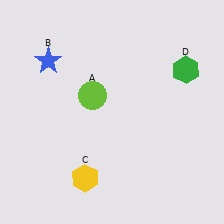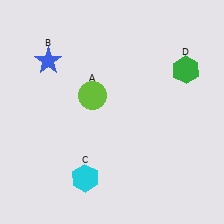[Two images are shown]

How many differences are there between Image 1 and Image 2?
There is 1 difference between the two images.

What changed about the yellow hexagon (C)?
In Image 1, C is yellow. In Image 2, it changed to cyan.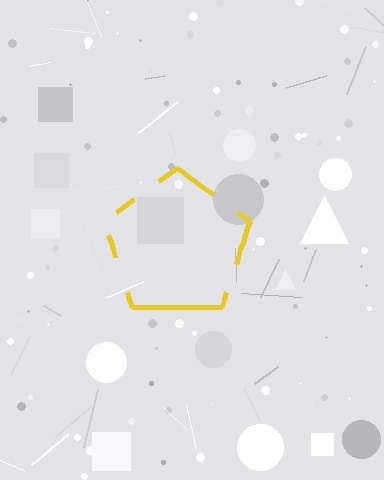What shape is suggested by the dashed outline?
The dashed outline suggests a pentagon.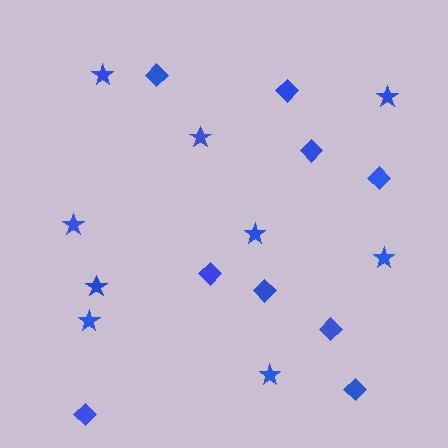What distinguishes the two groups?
There are 2 groups: one group of stars (9) and one group of diamonds (9).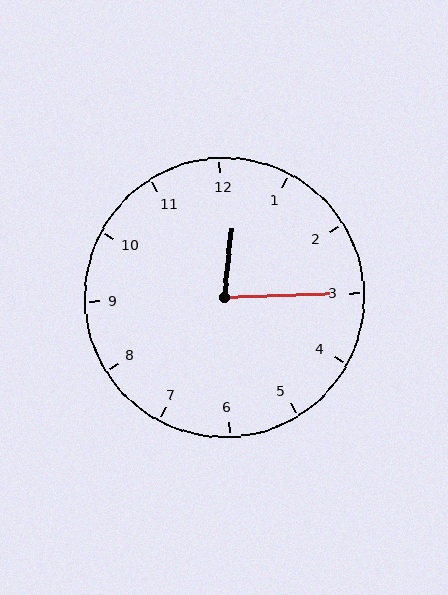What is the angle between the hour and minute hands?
Approximately 82 degrees.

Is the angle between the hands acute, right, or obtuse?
It is acute.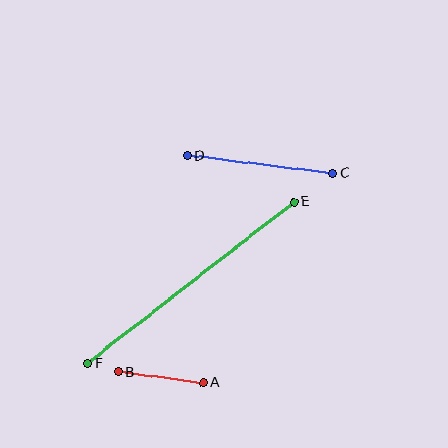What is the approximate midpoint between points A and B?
The midpoint is at approximately (161, 377) pixels.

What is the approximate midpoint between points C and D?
The midpoint is at approximately (260, 164) pixels.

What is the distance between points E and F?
The distance is approximately 262 pixels.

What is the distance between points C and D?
The distance is approximately 147 pixels.